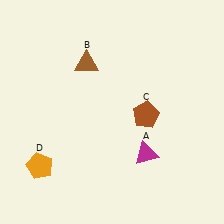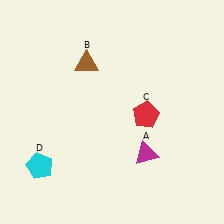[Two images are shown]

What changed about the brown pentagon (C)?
In Image 1, C is brown. In Image 2, it changed to red.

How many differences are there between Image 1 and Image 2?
There are 2 differences between the two images.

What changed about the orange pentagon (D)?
In Image 1, D is orange. In Image 2, it changed to cyan.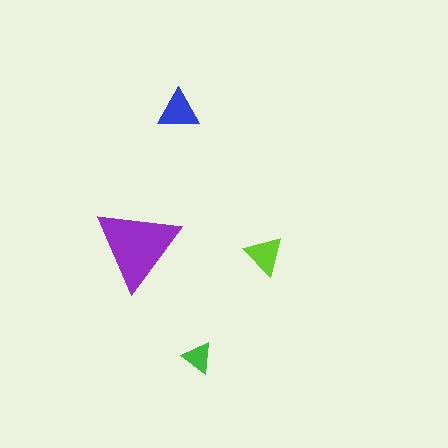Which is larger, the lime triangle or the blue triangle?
The blue one.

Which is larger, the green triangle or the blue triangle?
The blue one.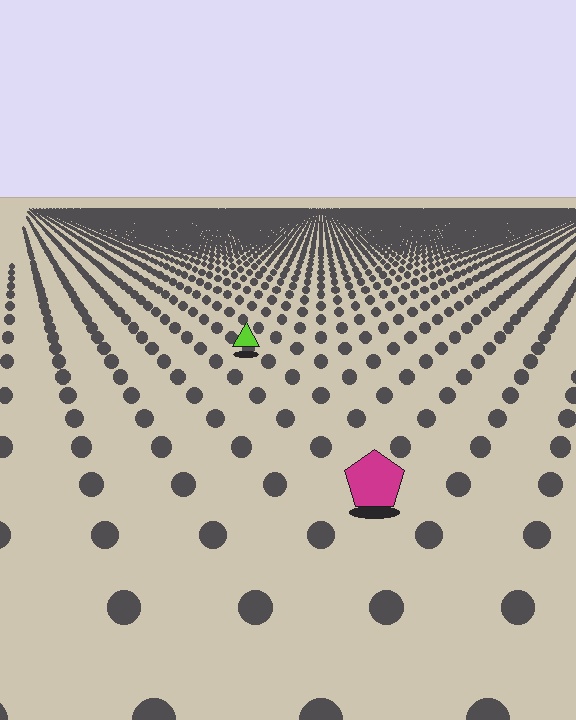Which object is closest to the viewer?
The magenta pentagon is closest. The texture marks near it are larger and more spread out.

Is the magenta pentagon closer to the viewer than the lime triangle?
Yes. The magenta pentagon is closer — you can tell from the texture gradient: the ground texture is coarser near it.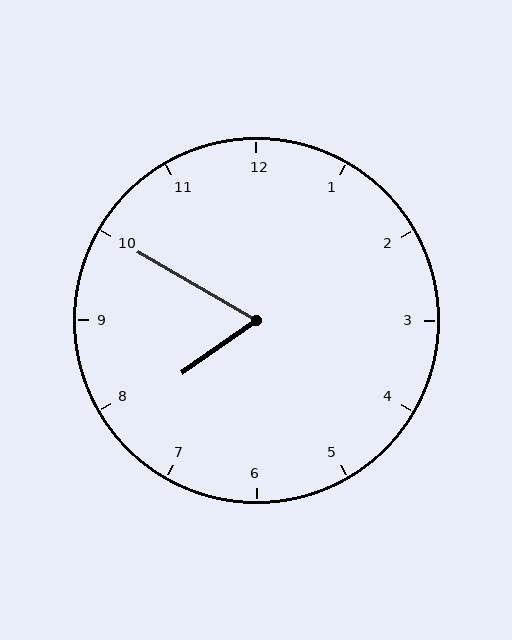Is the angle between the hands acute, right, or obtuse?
It is acute.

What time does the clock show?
7:50.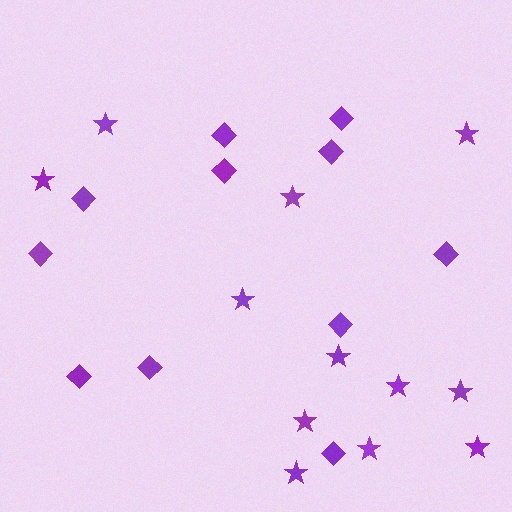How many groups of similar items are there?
There are 2 groups: one group of stars (12) and one group of diamonds (11).